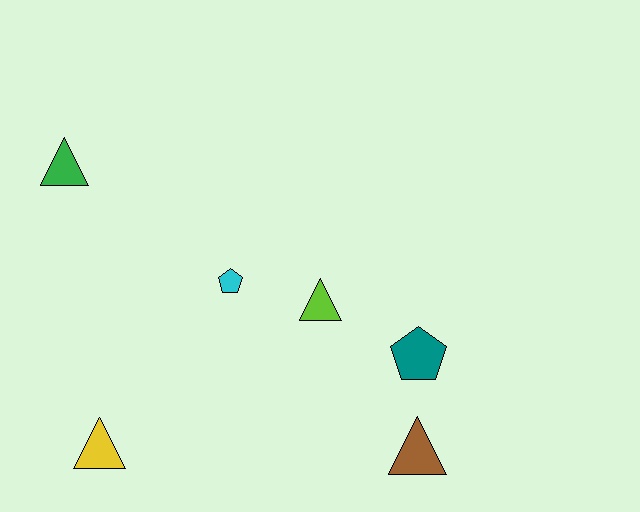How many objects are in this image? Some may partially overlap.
There are 6 objects.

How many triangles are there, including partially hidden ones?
There are 4 triangles.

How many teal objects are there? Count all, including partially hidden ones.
There is 1 teal object.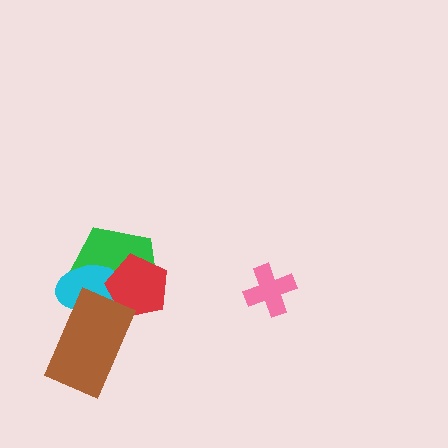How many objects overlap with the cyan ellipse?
3 objects overlap with the cyan ellipse.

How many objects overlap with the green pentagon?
3 objects overlap with the green pentagon.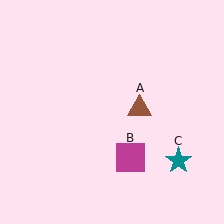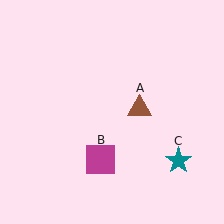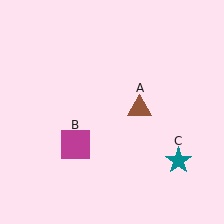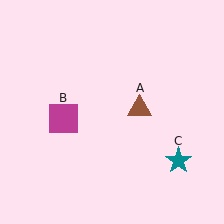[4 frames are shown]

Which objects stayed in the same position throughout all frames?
Brown triangle (object A) and teal star (object C) remained stationary.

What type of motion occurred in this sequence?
The magenta square (object B) rotated clockwise around the center of the scene.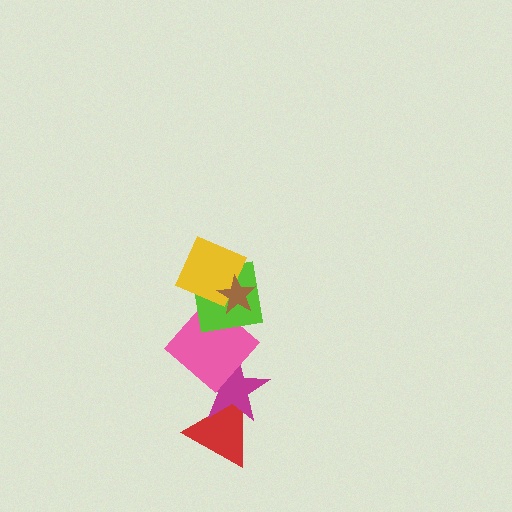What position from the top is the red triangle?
The red triangle is 6th from the top.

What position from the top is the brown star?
The brown star is 1st from the top.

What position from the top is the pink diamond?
The pink diamond is 4th from the top.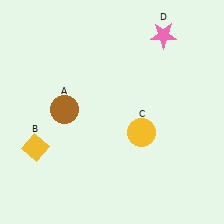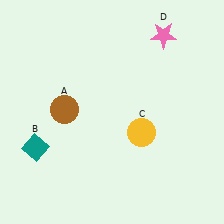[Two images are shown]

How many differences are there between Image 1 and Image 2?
There is 1 difference between the two images.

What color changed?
The diamond (B) changed from yellow in Image 1 to teal in Image 2.